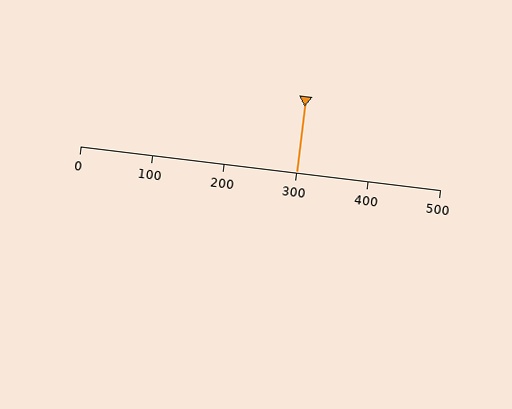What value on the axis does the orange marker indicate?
The marker indicates approximately 300.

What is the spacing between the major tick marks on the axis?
The major ticks are spaced 100 apart.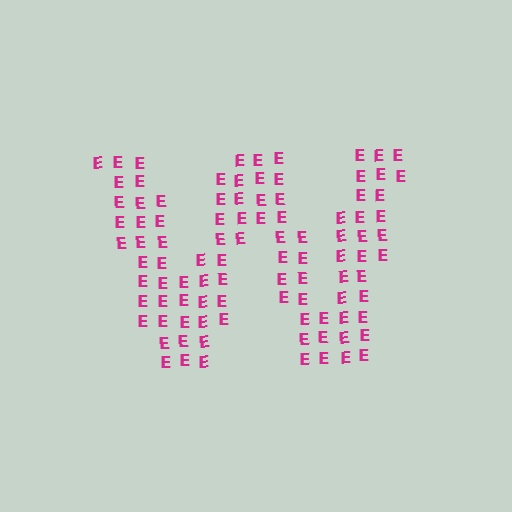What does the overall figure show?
The overall figure shows the letter W.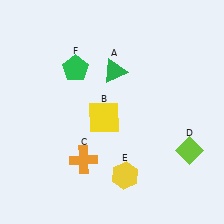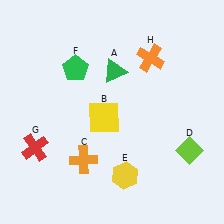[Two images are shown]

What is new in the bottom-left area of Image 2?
A red cross (G) was added in the bottom-left area of Image 2.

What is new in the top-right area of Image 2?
An orange cross (H) was added in the top-right area of Image 2.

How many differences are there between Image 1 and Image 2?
There are 2 differences between the two images.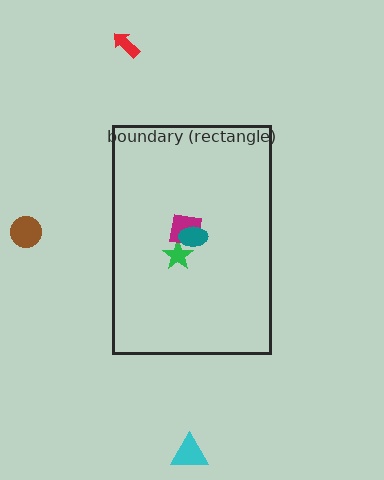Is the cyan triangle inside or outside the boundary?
Outside.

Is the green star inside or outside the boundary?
Inside.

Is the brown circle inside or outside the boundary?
Outside.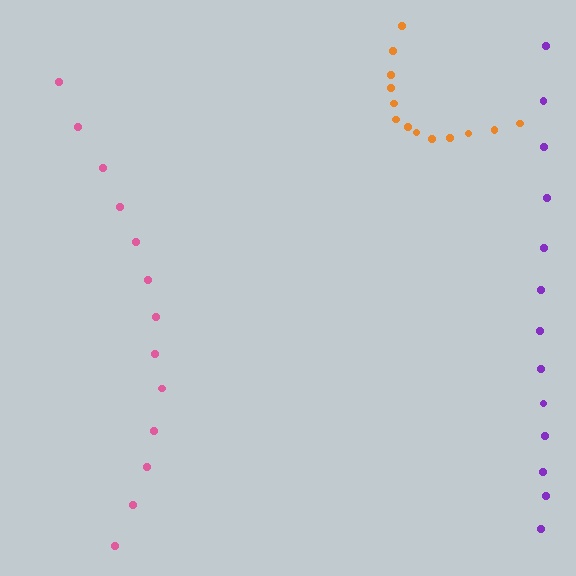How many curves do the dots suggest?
There are 3 distinct paths.